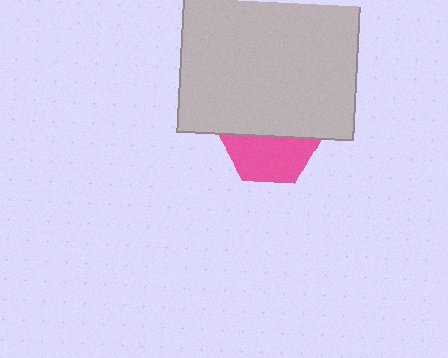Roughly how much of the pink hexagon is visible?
About half of it is visible (roughly 49%).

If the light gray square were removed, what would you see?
You would see the complete pink hexagon.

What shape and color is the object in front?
The object in front is a light gray square.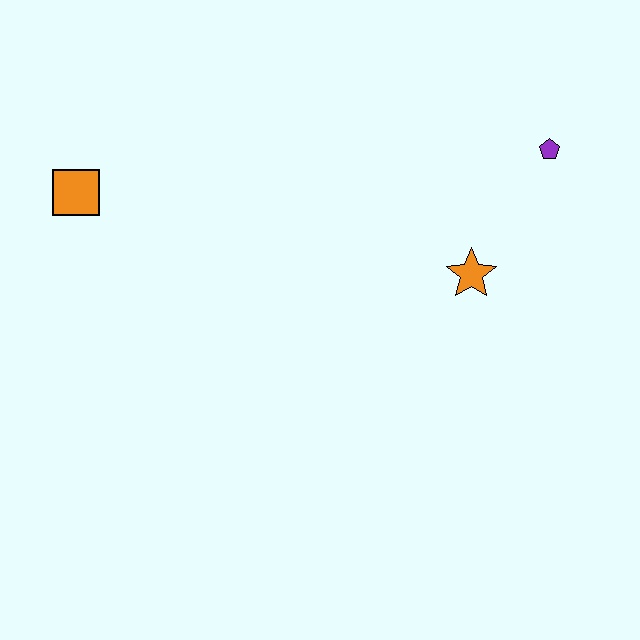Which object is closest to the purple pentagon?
The orange star is closest to the purple pentagon.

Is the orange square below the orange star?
No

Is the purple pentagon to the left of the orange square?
No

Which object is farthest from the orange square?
The purple pentagon is farthest from the orange square.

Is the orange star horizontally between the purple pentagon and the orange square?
Yes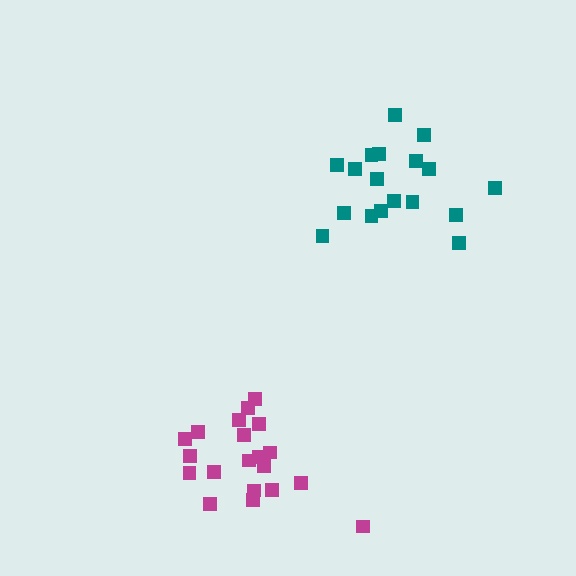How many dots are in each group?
Group 1: 18 dots, Group 2: 20 dots (38 total).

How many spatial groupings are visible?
There are 2 spatial groupings.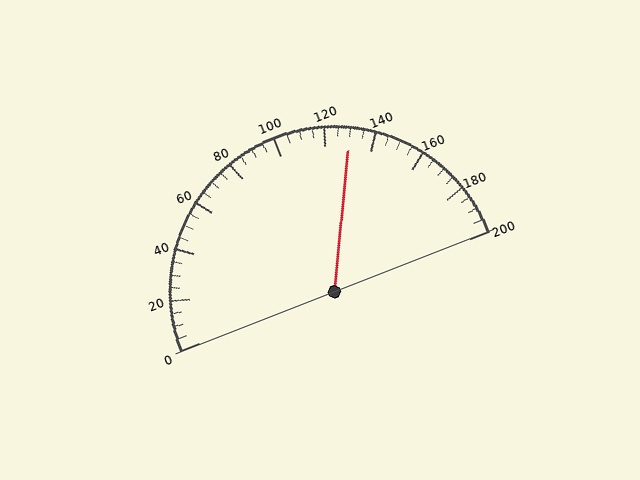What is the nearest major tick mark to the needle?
The nearest major tick mark is 120.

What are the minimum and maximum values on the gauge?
The gauge ranges from 0 to 200.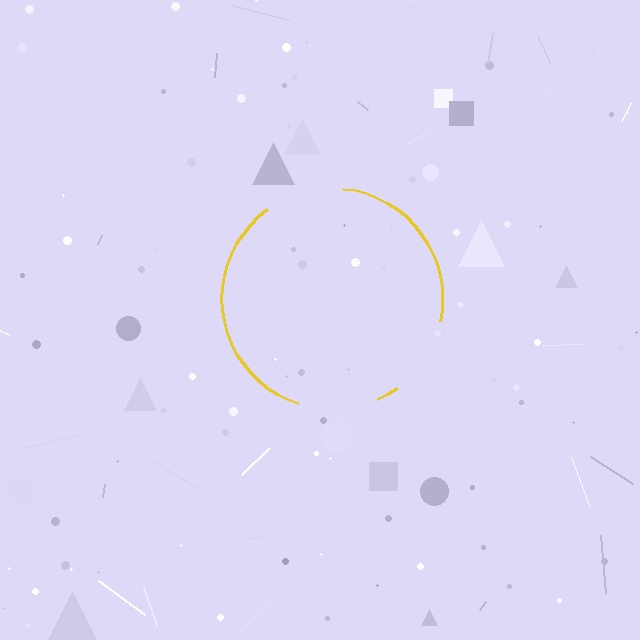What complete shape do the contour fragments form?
The contour fragments form a circle.